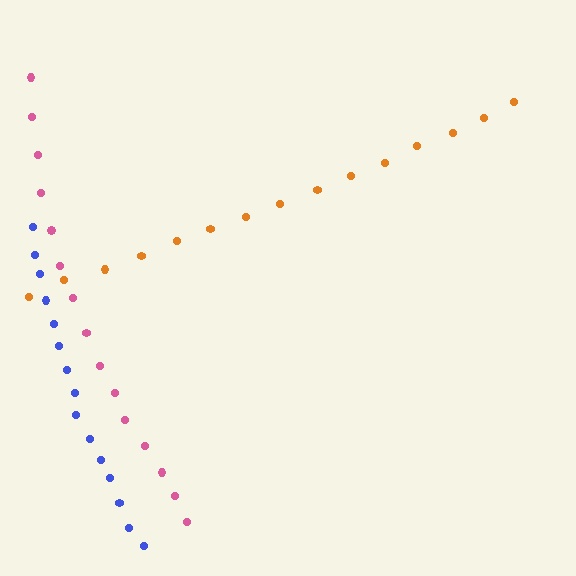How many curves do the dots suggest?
There are 3 distinct paths.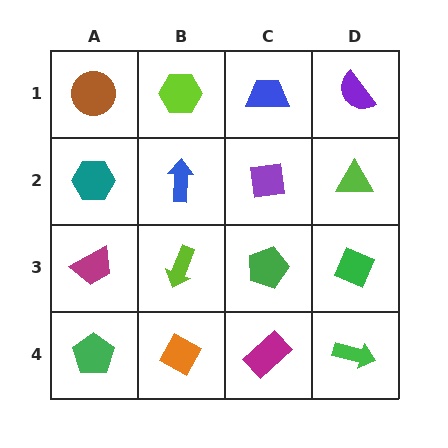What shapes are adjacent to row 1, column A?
A teal hexagon (row 2, column A), a lime hexagon (row 1, column B).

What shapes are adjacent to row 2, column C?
A blue trapezoid (row 1, column C), a green pentagon (row 3, column C), a blue arrow (row 2, column B), a lime triangle (row 2, column D).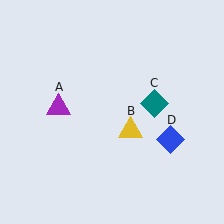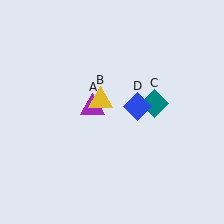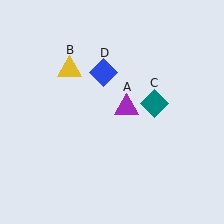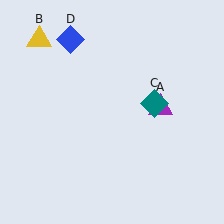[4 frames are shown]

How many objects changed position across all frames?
3 objects changed position: purple triangle (object A), yellow triangle (object B), blue diamond (object D).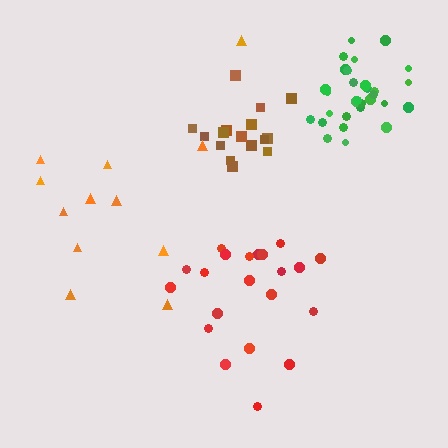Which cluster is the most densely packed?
Green.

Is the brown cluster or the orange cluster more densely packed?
Brown.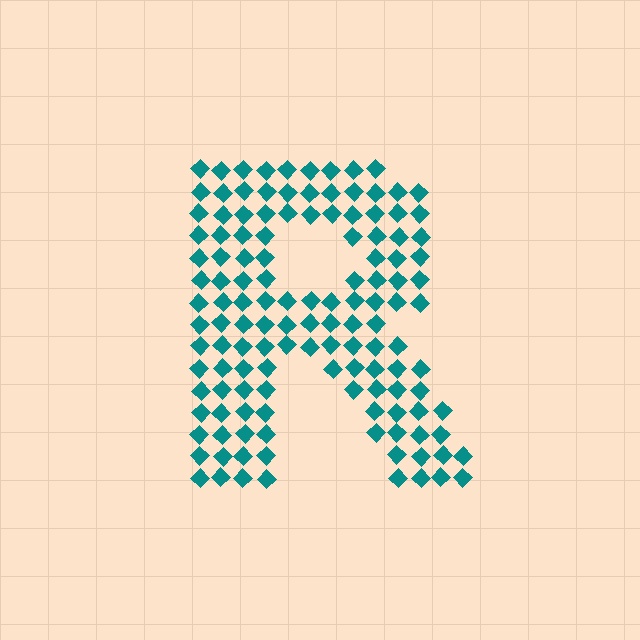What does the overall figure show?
The overall figure shows the letter R.